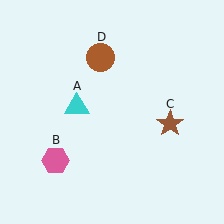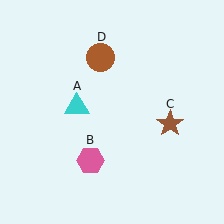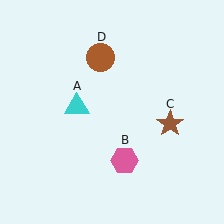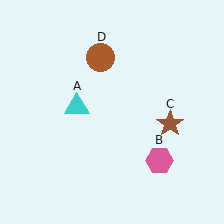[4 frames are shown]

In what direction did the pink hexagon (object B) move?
The pink hexagon (object B) moved right.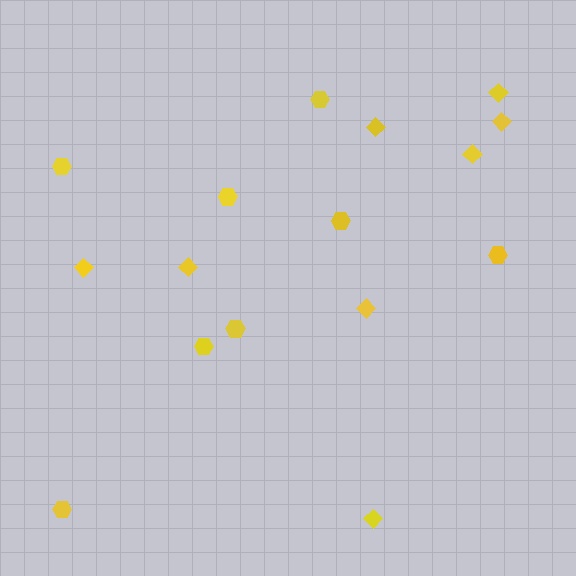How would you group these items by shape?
There are 2 groups: one group of hexagons (8) and one group of diamonds (8).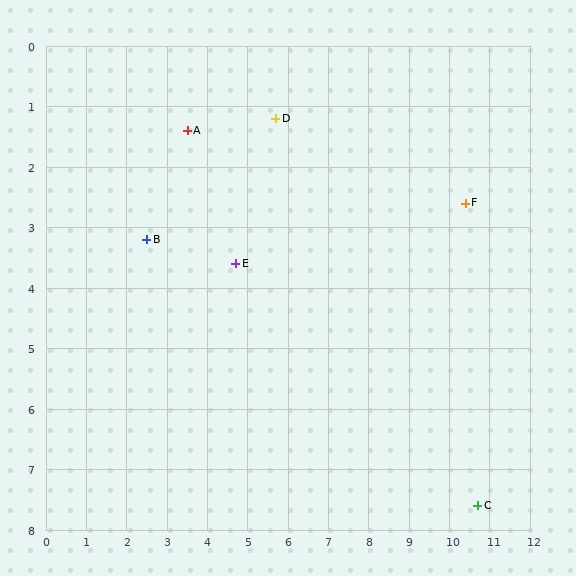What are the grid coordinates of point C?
Point C is at approximately (10.7, 7.6).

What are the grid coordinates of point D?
Point D is at approximately (5.7, 1.2).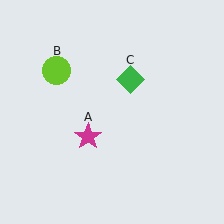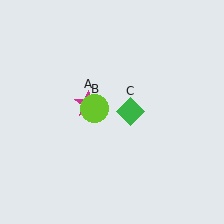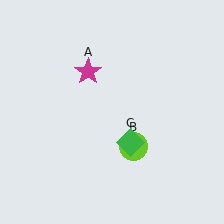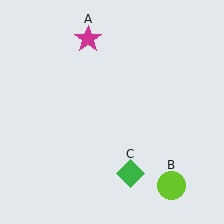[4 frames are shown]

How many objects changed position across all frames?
3 objects changed position: magenta star (object A), lime circle (object B), green diamond (object C).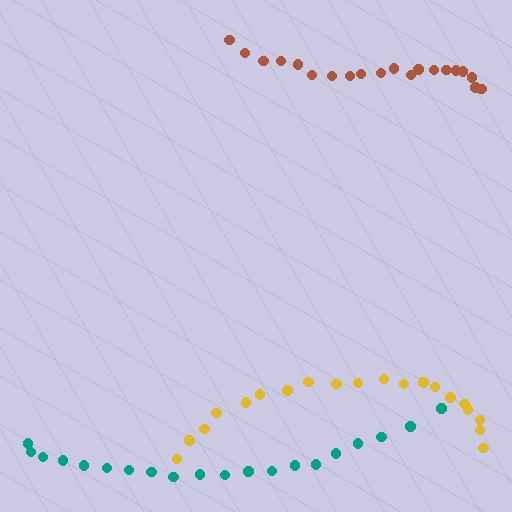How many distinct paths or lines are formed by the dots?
There are 3 distinct paths.